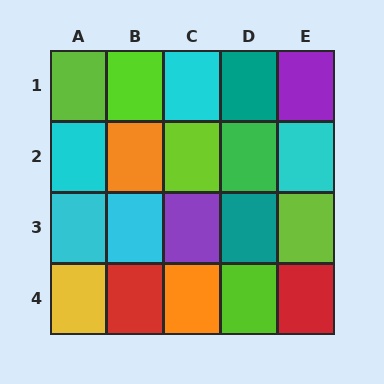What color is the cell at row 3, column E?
Lime.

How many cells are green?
1 cell is green.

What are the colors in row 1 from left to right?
Lime, lime, cyan, teal, purple.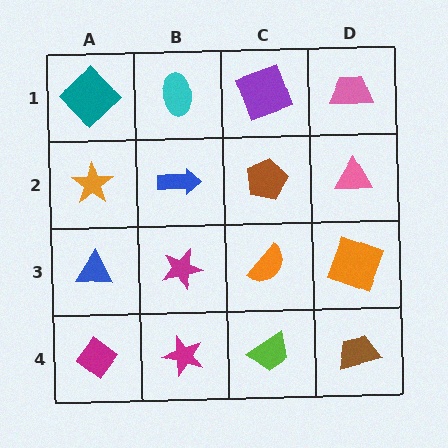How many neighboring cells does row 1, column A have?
2.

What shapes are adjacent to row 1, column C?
A brown pentagon (row 2, column C), a cyan ellipse (row 1, column B), a pink trapezoid (row 1, column D).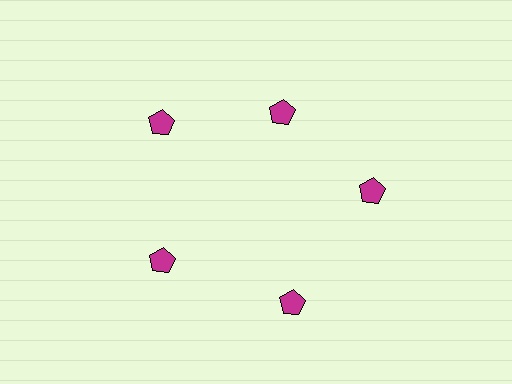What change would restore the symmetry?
The symmetry would be restored by moving it outward, back onto the ring so that all 5 pentagons sit at equal angles and equal distance from the center.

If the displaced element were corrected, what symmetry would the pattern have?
It would have 5-fold rotational symmetry — the pattern would map onto itself every 72 degrees.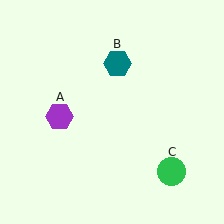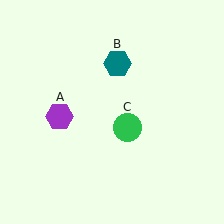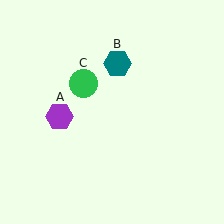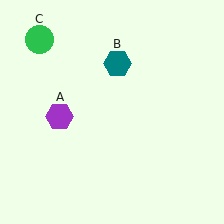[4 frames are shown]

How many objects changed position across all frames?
1 object changed position: green circle (object C).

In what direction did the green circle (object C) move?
The green circle (object C) moved up and to the left.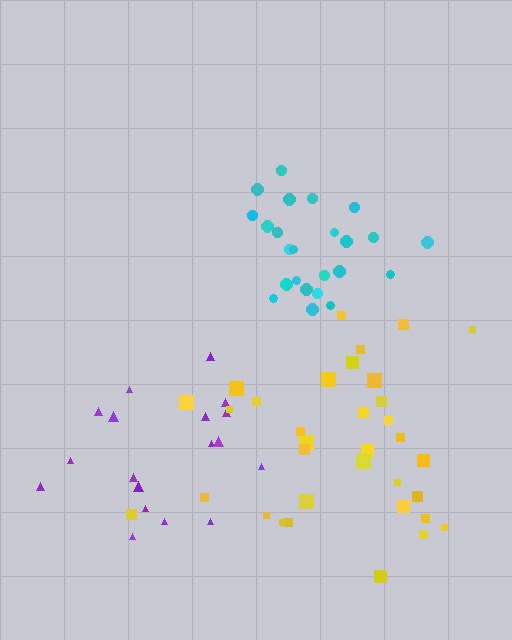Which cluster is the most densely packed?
Yellow.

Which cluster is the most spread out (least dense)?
Purple.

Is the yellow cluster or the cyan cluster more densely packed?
Yellow.